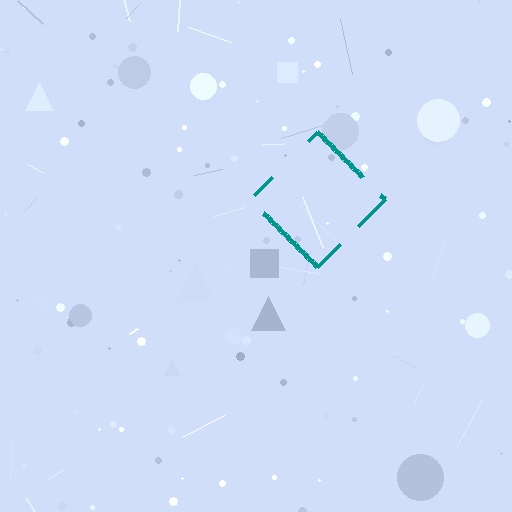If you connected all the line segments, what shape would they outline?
They would outline a diamond.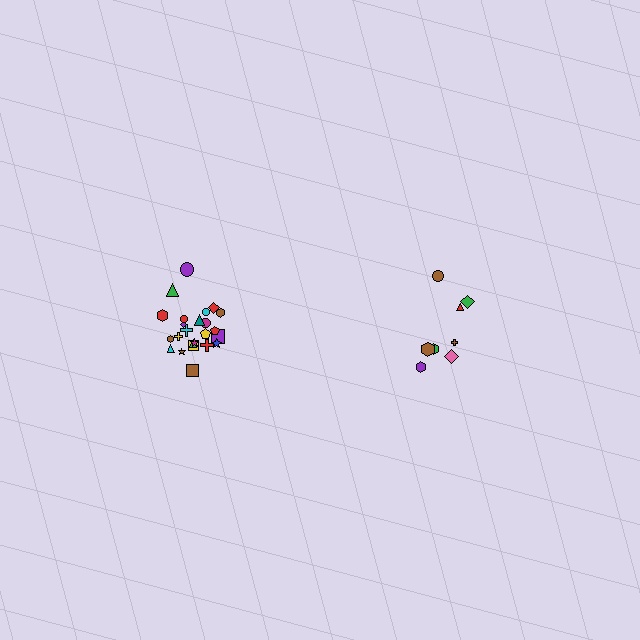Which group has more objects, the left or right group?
The left group.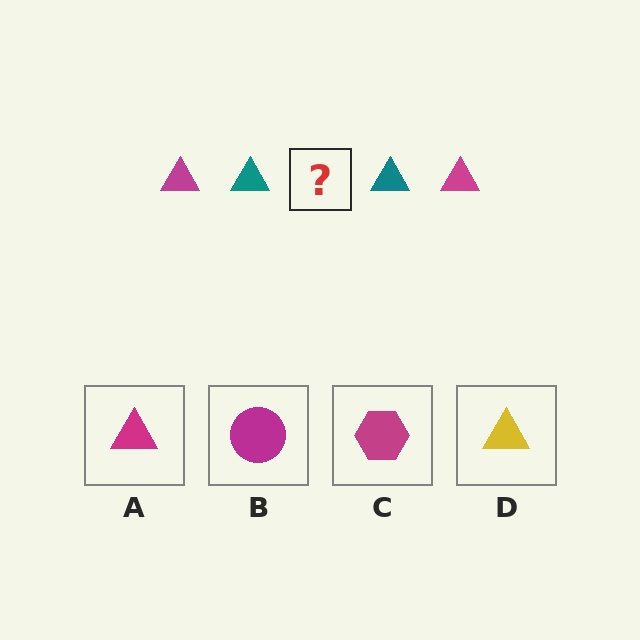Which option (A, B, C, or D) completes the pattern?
A.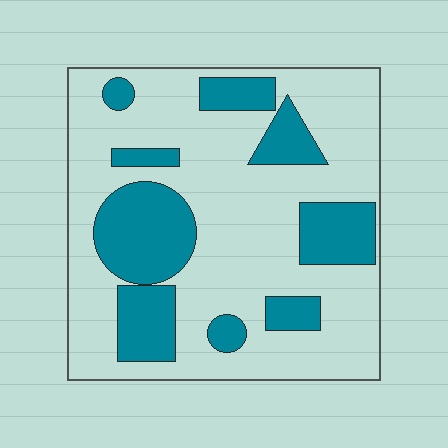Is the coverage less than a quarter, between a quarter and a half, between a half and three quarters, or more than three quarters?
Between a quarter and a half.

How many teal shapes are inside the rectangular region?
9.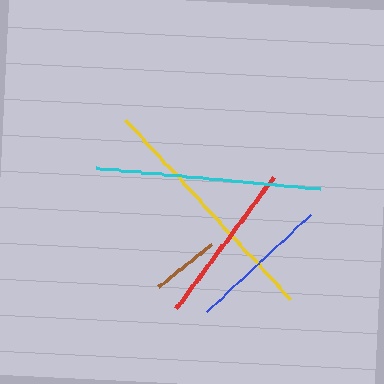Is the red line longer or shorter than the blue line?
The red line is longer than the blue line.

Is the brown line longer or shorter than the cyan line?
The cyan line is longer than the brown line.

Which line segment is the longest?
The yellow line is the longest at approximately 243 pixels.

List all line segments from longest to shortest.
From longest to shortest: yellow, cyan, red, blue, brown.